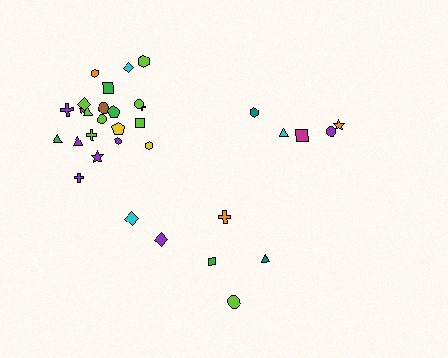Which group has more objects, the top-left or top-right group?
The top-left group.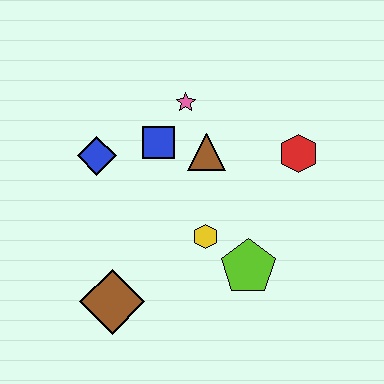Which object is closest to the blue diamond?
The blue square is closest to the blue diamond.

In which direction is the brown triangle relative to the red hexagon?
The brown triangle is to the left of the red hexagon.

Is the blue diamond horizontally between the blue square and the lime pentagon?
No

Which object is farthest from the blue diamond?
The red hexagon is farthest from the blue diamond.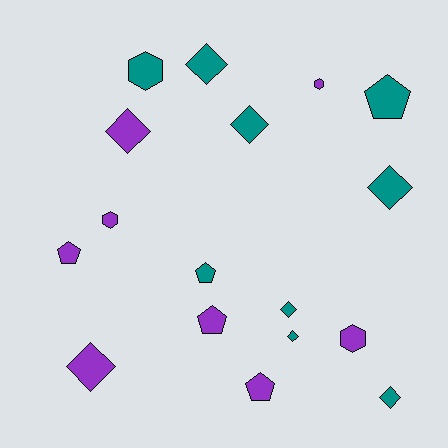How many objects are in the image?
There are 17 objects.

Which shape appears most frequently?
Diamond, with 8 objects.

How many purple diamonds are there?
There are 2 purple diamonds.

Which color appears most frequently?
Teal, with 9 objects.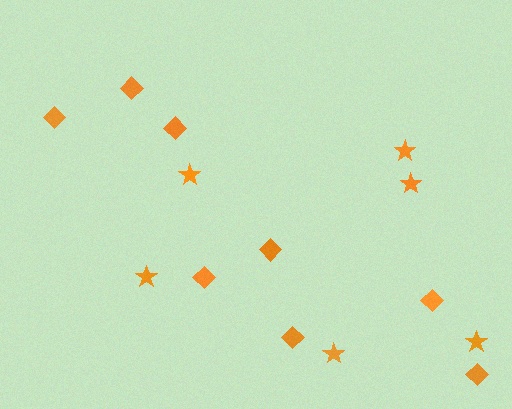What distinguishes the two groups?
There are 2 groups: one group of diamonds (8) and one group of stars (6).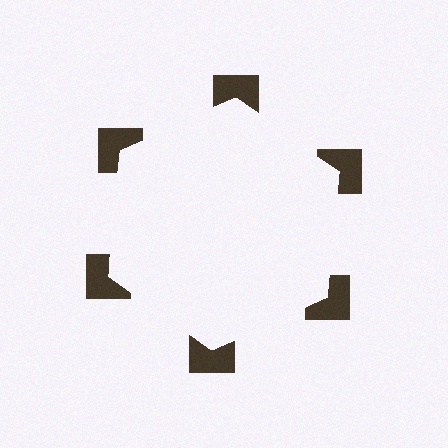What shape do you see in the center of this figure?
An illusory hexagon — its edges are inferred from the aligned wedge cuts in the notched squares, not physically drawn.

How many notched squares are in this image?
There are 6 — one at each vertex of the illusory hexagon.